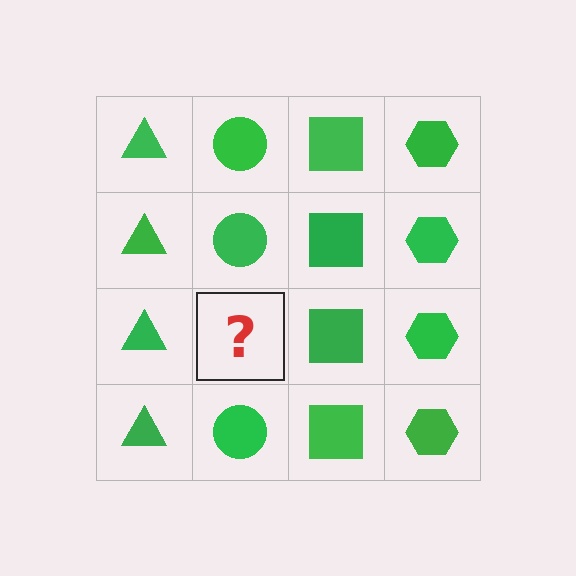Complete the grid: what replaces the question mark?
The question mark should be replaced with a green circle.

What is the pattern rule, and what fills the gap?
The rule is that each column has a consistent shape. The gap should be filled with a green circle.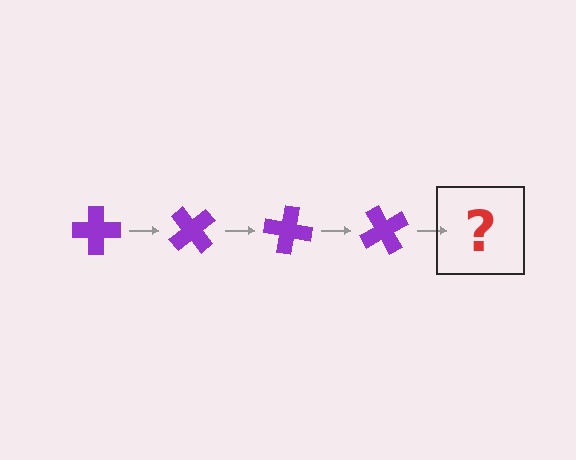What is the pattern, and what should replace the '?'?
The pattern is that the cross rotates 50 degrees each step. The '?' should be a purple cross rotated 200 degrees.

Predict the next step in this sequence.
The next step is a purple cross rotated 200 degrees.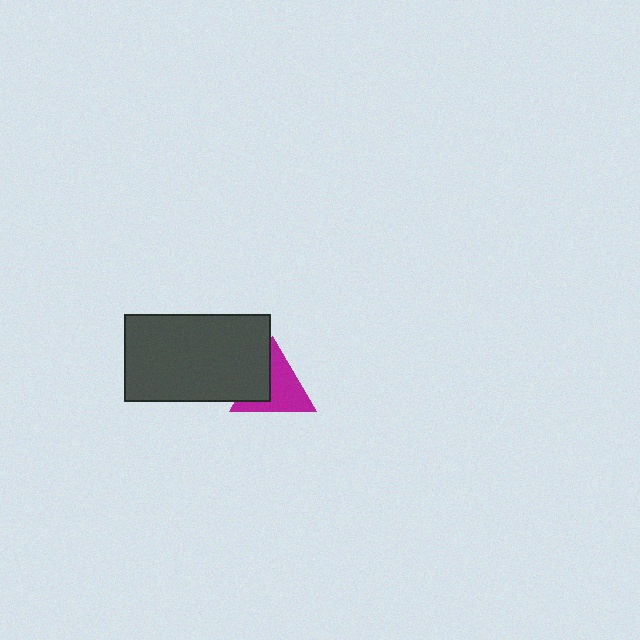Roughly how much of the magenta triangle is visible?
About half of it is visible (roughly 65%).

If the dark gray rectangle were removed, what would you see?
You would see the complete magenta triangle.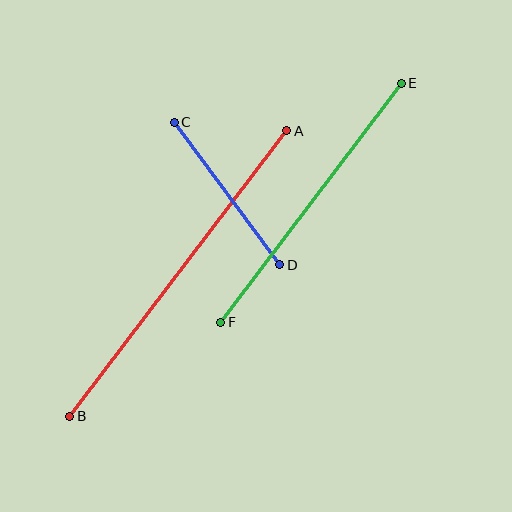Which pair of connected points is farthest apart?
Points A and B are farthest apart.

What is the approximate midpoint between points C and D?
The midpoint is at approximately (227, 193) pixels.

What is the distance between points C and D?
The distance is approximately 178 pixels.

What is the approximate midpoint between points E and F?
The midpoint is at approximately (311, 203) pixels.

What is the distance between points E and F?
The distance is approximately 299 pixels.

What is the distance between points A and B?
The distance is approximately 359 pixels.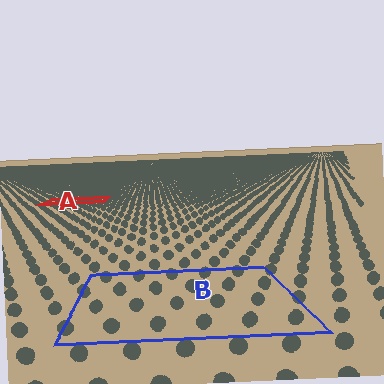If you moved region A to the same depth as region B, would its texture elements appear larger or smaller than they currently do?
They would appear larger. At a closer depth, the same texture elements are projected at a bigger on-screen size.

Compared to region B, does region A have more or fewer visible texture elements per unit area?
Region A has more texture elements per unit area — they are packed more densely because it is farther away.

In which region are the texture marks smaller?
The texture marks are smaller in region A, because it is farther away.